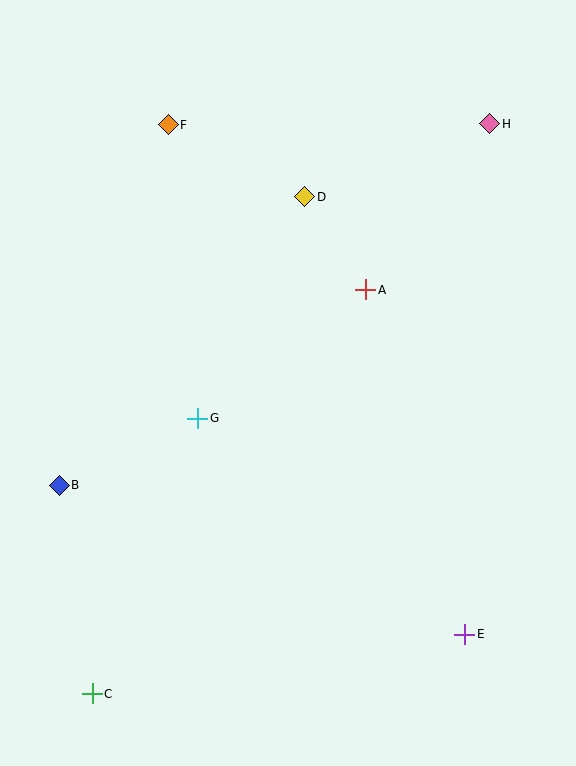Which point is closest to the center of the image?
Point G at (198, 418) is closest to the center.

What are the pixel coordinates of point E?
Point E is at (465, 634).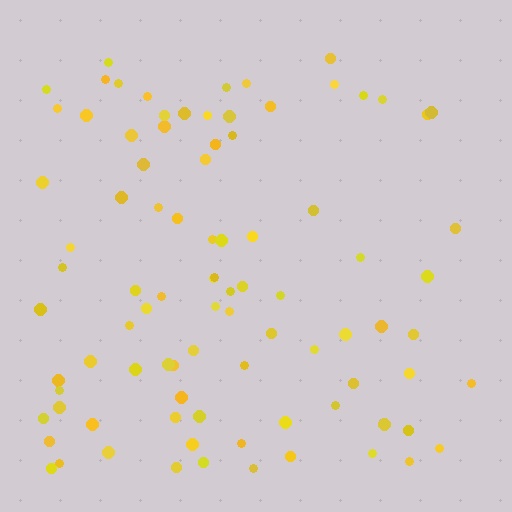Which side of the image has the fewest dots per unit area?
The right.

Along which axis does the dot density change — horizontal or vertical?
Horizontal.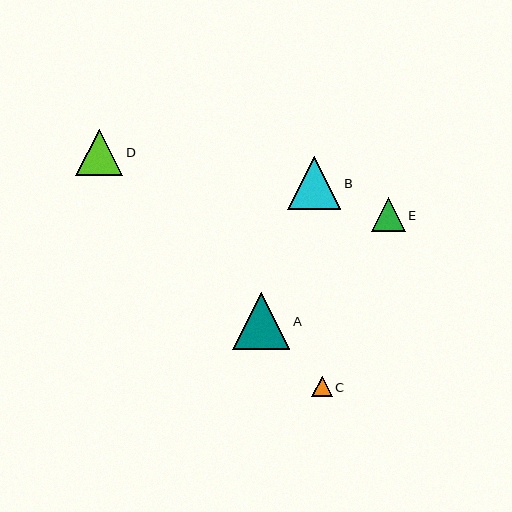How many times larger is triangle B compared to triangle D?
Triangle B is approximately 1.1 times the size of triangle D.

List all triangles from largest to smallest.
From largest to smallest: A, B, D, E, C.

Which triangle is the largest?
Triangle A is the largest with a size of approximately 58 pixels.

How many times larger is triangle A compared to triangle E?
Triangle A is approximately 1.7 times the size of triangle E.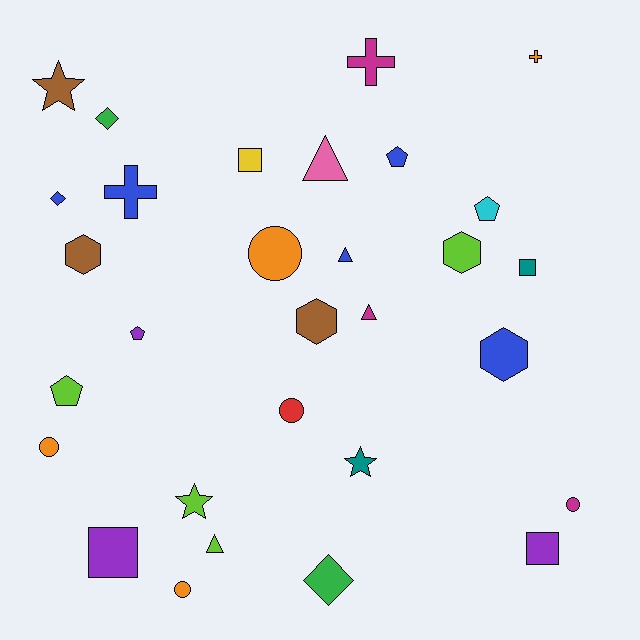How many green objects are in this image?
There are 2 green objects.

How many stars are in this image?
There are 3 stars.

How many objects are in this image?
There are 30 objects.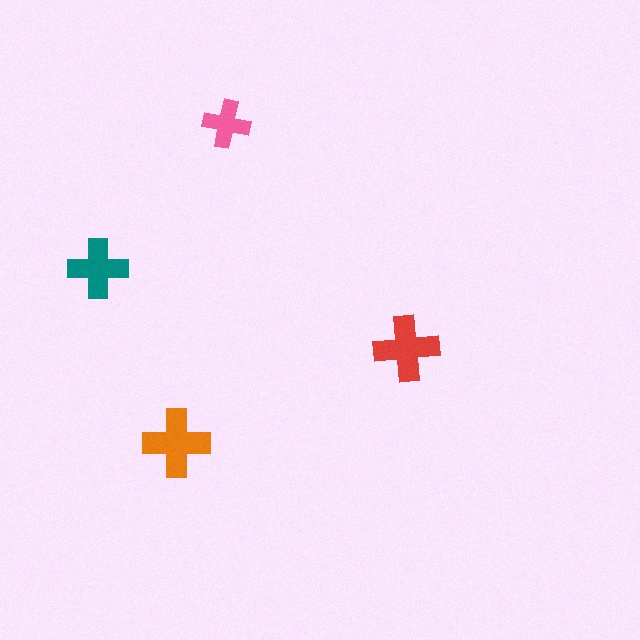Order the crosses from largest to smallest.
the orange one, the red one, the teal one, the pink one.